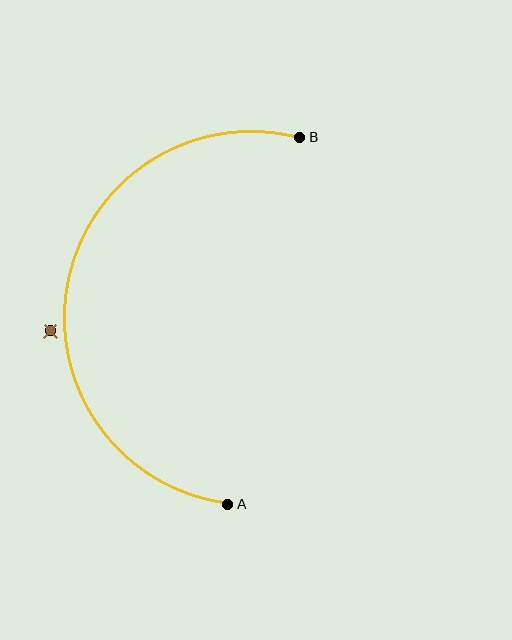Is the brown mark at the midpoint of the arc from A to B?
No — the brown mark does not lie on the arc at all. It sits slightly outside the curve.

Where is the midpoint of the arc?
The arc midpoint is the point on the curve farthest from the straight line joining A and B. It sits to the left of that line.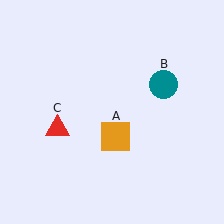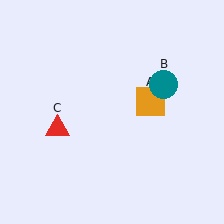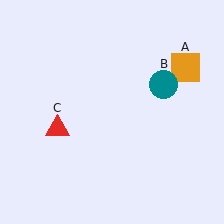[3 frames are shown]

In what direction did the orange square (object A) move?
The orange square (object A) moved up and to the right.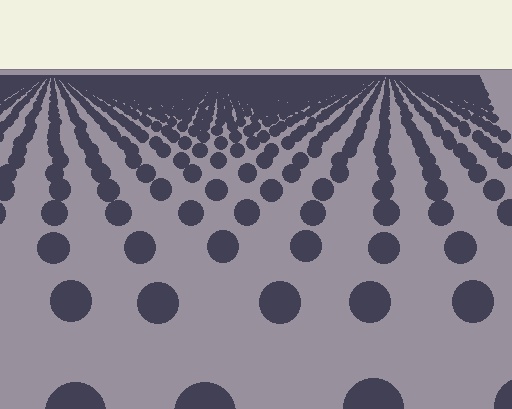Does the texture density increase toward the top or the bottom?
Density increases toward the top.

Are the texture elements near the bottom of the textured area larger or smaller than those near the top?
Larger. Near the bottom, elements are closer to the viewer and appear at a bigger on-screen size.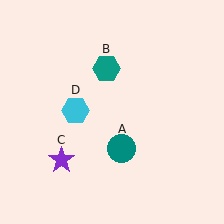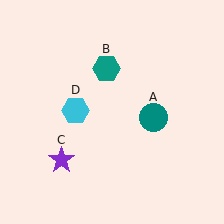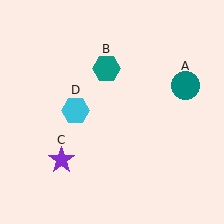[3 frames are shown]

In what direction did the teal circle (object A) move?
The teal circle (object A) moved up and to the right.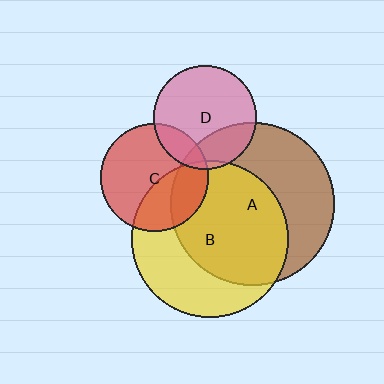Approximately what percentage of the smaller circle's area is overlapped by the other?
Approximately 25%.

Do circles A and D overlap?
Yes.